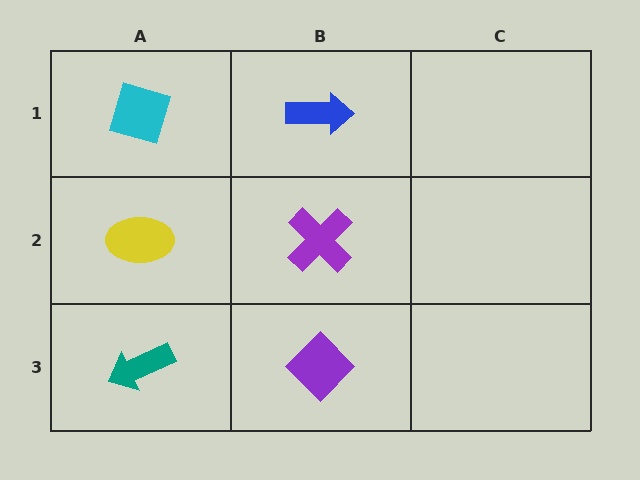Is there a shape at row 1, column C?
No, that cell is empty.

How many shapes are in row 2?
2 shapes.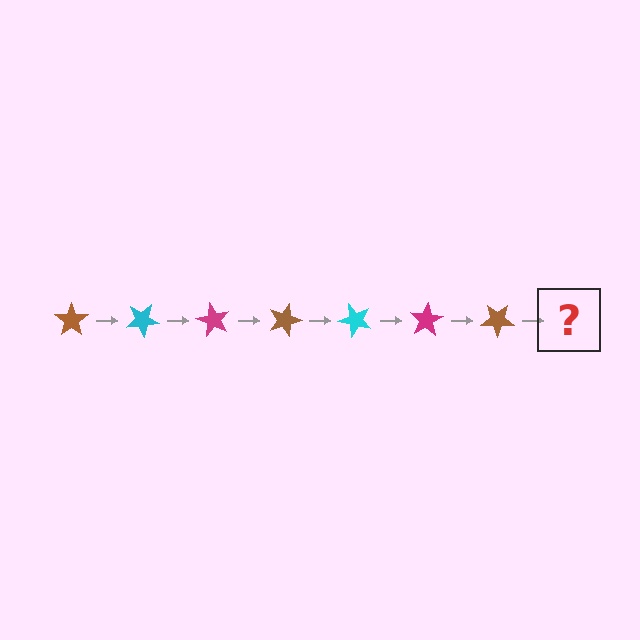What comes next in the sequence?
The next element should be a cyan star, rotated 210 degrees from the start.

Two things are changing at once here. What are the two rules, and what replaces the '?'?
The two rules are that it rotates 30 degrees each step and the color cycles through brown, cyan, and magenta. The '?' should be a cyan star, rotated 210 degrees from the start.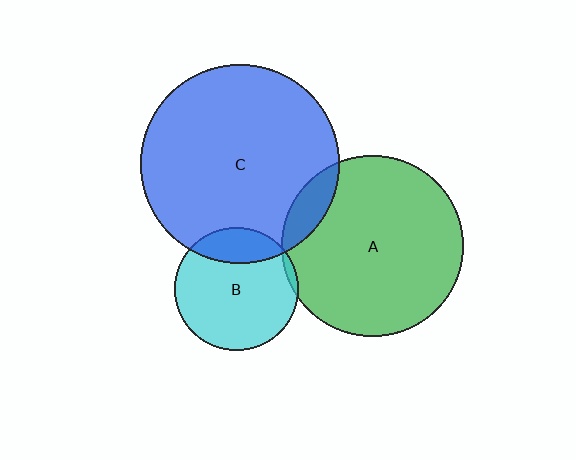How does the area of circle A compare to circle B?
Approximately 2.2 times.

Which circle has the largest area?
Circle C (blue).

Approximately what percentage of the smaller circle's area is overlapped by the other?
Approximately 5%.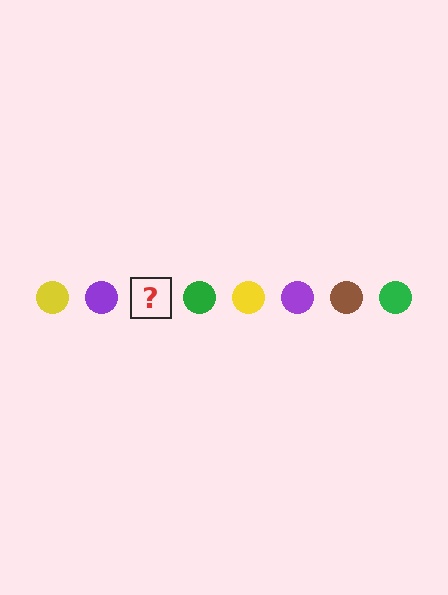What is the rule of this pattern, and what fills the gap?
The rule is that the pattern cycles through yellow, purple, brown, green circles. The gap should be filled with a brown circle.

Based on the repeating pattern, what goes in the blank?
The blank should be a brown circle.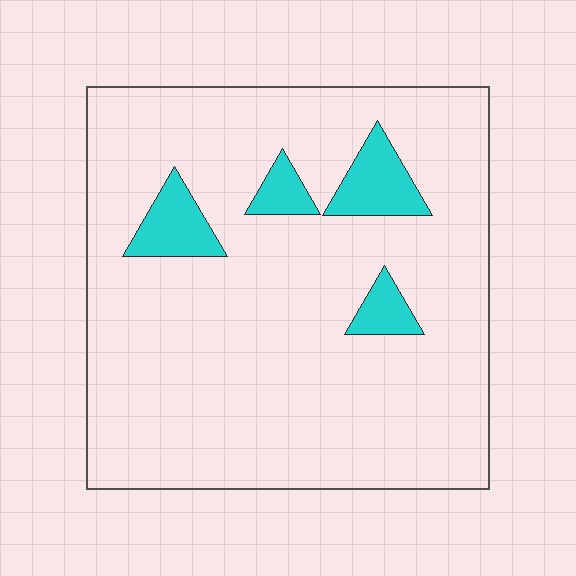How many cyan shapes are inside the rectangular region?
4.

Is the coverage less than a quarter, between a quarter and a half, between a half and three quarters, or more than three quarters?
Less than a quarter.